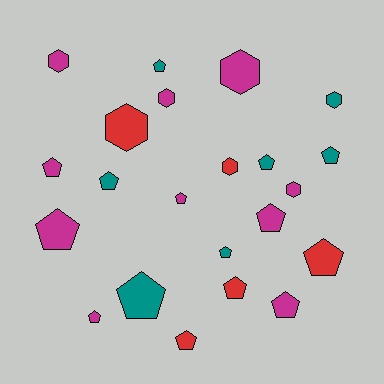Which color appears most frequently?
Magenta, with 10 objects.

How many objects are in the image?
There are 22 objects.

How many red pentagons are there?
There are 3 red pentagons.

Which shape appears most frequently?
Pentagon, with 15 objects.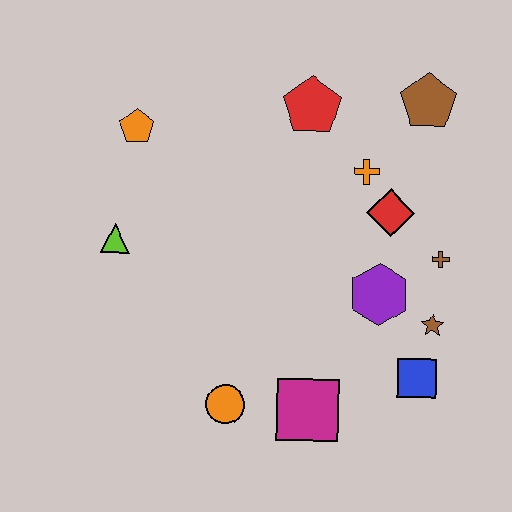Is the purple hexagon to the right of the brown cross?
No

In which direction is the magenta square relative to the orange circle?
The magenta square is to the right of the orange circle.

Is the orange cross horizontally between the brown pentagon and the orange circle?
Yes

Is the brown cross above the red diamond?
No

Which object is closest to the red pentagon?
The orange cross is closest to the red pentagon.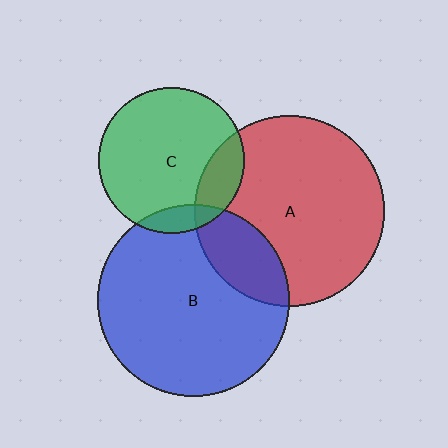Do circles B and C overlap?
Yes.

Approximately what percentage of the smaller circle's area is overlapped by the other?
Approximately 10%.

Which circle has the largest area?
Circle B (blue).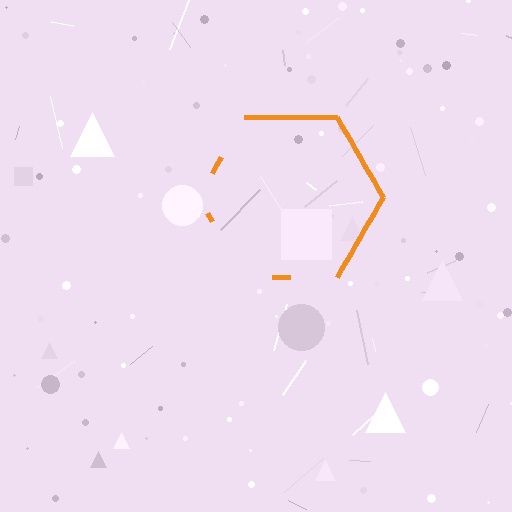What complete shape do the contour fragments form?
The contour fragments form a hexagon.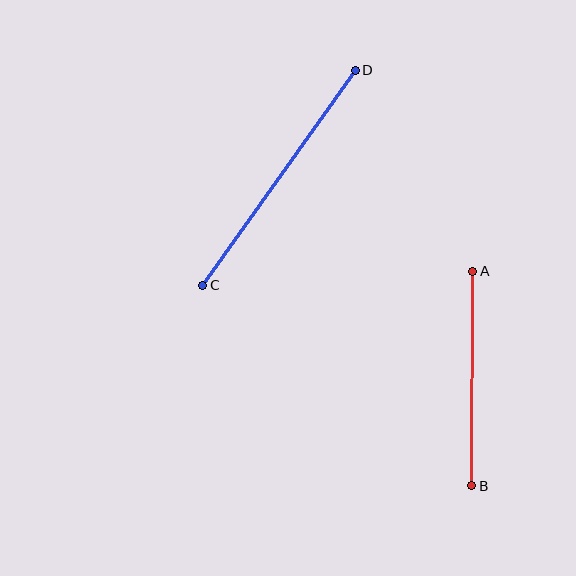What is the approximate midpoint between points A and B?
The midpoint is at approximately (472, 379) pixels.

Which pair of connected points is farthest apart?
Points C and D are farthest apart.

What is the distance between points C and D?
The distance is approximately 264 pixels.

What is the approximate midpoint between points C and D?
The midpoint is at approximately (279, 178) pixels.